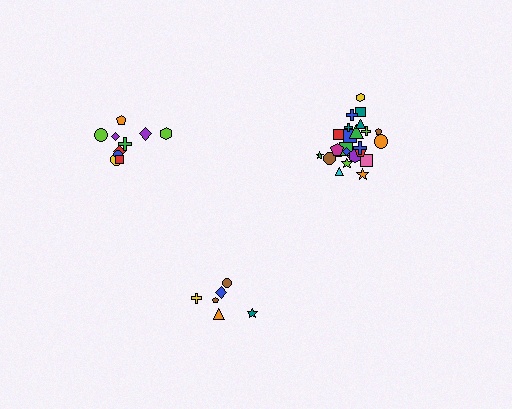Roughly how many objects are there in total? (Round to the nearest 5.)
Roughly 40 objects in total.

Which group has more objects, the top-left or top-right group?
The top-right group.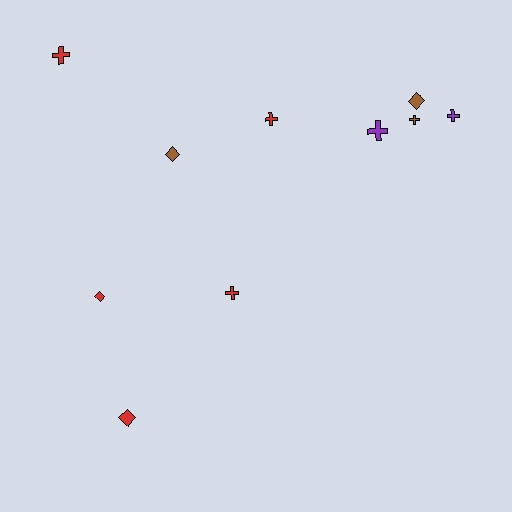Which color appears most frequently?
Red, with 5 objects.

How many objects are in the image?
There are 10 objects.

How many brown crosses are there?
There is 1 brown cross.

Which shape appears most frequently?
Cross, with 6 objects.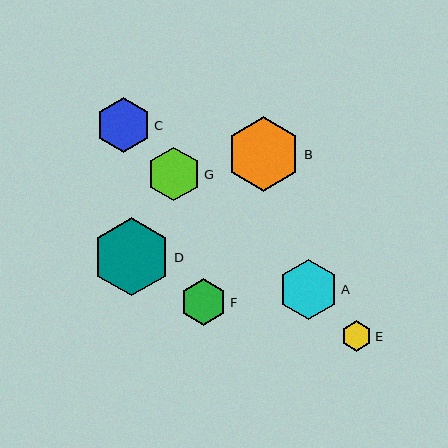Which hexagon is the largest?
Hexagon D is the largest with a size of approximately 78 pixels.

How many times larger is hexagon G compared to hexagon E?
Hexagon G is approximately 1.8 times the size of hexagon E.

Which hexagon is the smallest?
Hexagon E is the smallest with a size of approximately 30 pixels.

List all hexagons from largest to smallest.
From largest to smallest: D, B, A, C, G, F, E.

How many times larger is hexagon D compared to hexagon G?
Hexagon D is approximately 1.5 times the size of hexagon G.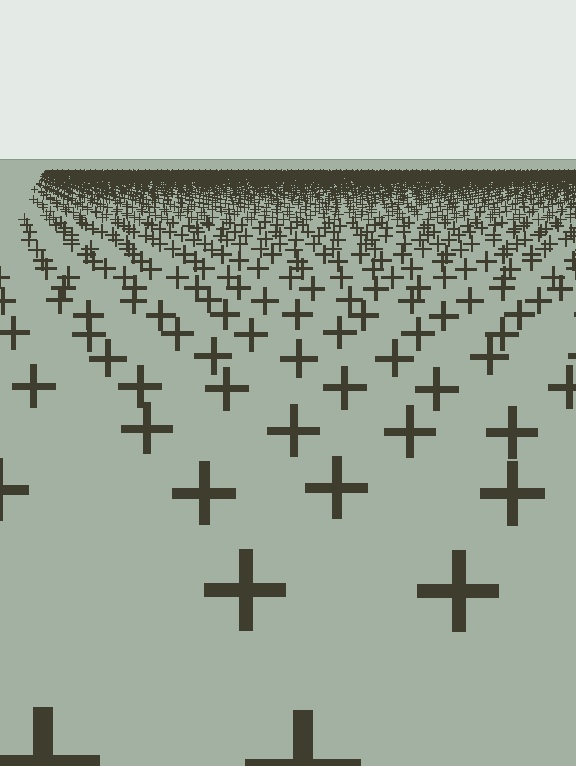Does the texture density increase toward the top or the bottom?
Density increases toward the top.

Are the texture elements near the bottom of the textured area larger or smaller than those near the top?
Larger. Near the bottom, elements are closer to the viewer and appear at a bigger on-screen size.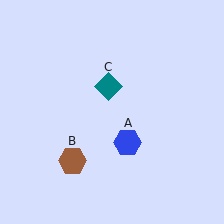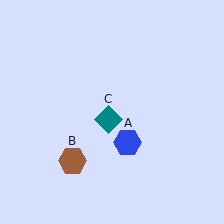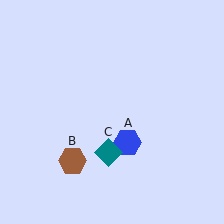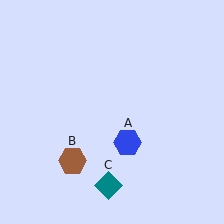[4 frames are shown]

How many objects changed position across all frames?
1 object changed position: teal diamond (object C).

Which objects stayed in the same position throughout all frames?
Blue hexagon (object A) and brown hexagon (object B) remained stationary.